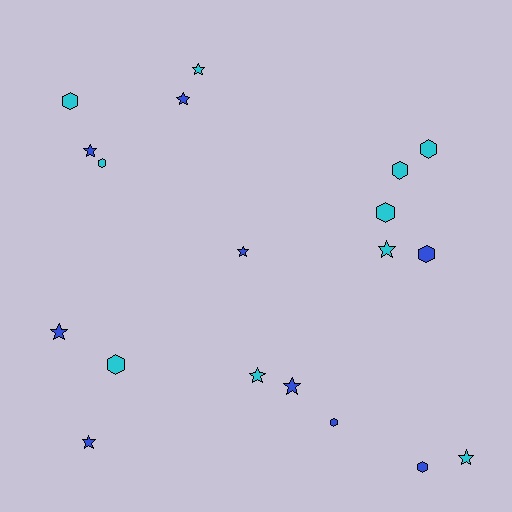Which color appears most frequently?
Cyan, with 10 objects.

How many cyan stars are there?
There are 4 cyan stars.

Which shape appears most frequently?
Star, with 10 objects.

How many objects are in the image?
There are 19 objects.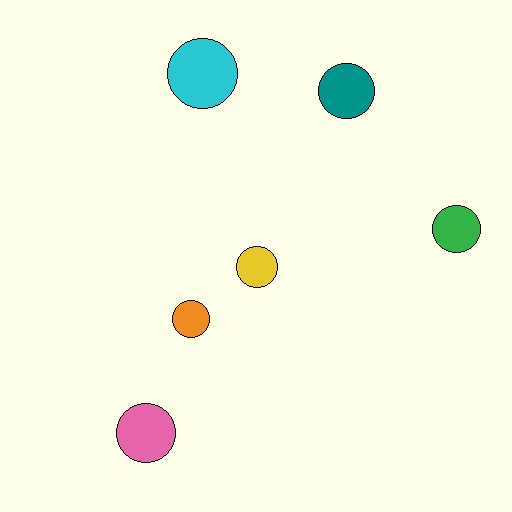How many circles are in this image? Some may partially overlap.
There are 6 circles.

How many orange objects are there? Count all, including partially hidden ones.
There is 1 orange object.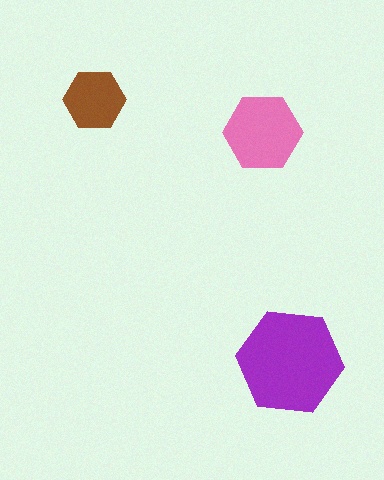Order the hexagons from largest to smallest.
the purple one, the pink one, the brown one.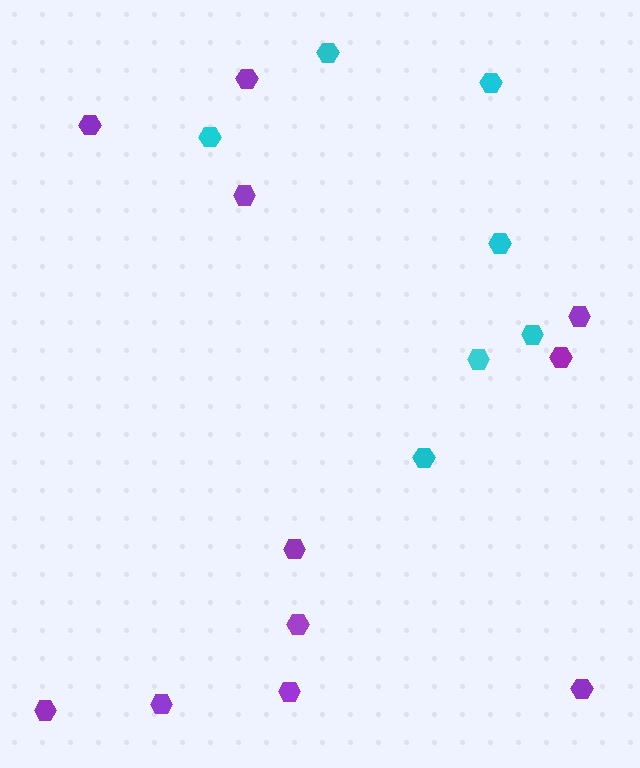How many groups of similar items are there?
There are 2 groups: one group of cyan hexagons (7) and one group of purple hexagons (11).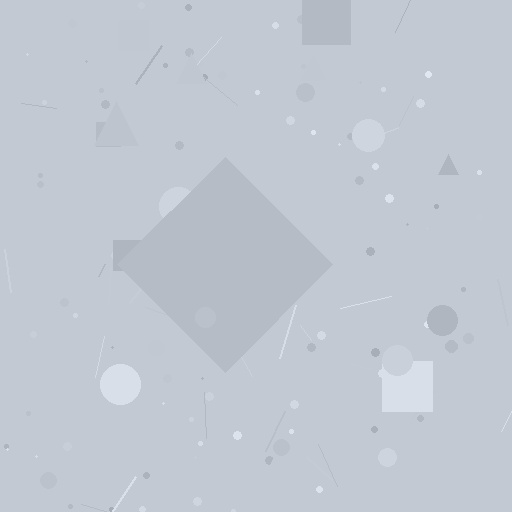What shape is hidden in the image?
A diamond is hidden in the image.